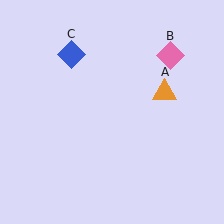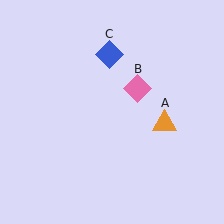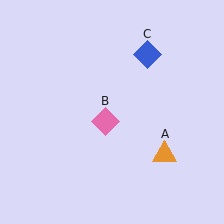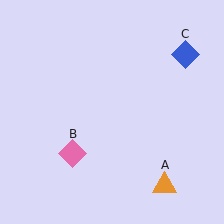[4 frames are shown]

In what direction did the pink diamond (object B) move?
The pink diamond (object B) moved down and to the left.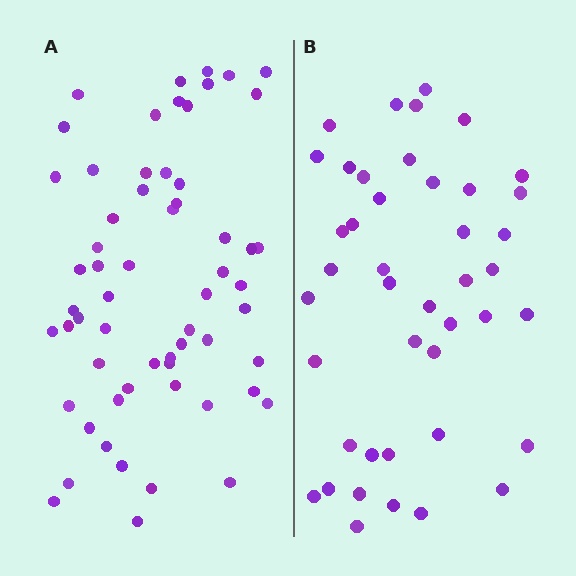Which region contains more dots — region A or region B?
Region A (the left region) has more dots.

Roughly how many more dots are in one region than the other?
Region A has approximately 15 more dots than region B.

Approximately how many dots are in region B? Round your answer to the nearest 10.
About 40 dots. (The exact count is 43, which rounds to 40.)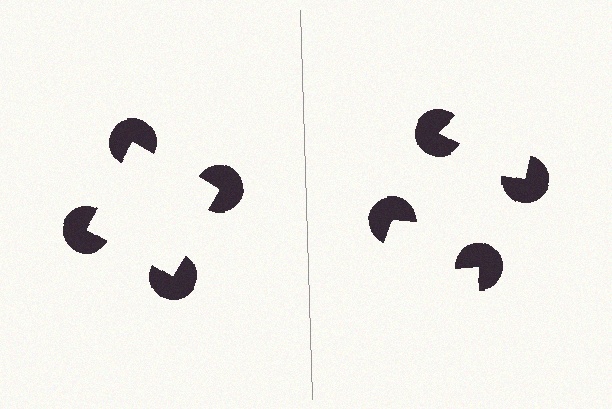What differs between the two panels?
The pac-man discs are positioned identically on both sides; only the wedge orientations differ. On the left they align to a square; on the right they are misaligned.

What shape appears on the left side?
An illusory square.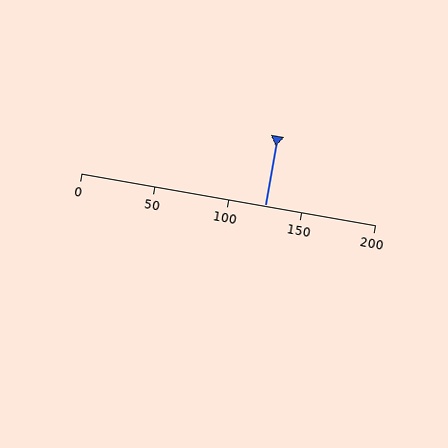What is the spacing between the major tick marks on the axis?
The major ticks are spaced 50 apart.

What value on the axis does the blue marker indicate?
The marker indicates approximately 125.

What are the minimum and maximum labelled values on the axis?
The axis runs from 0 to 200.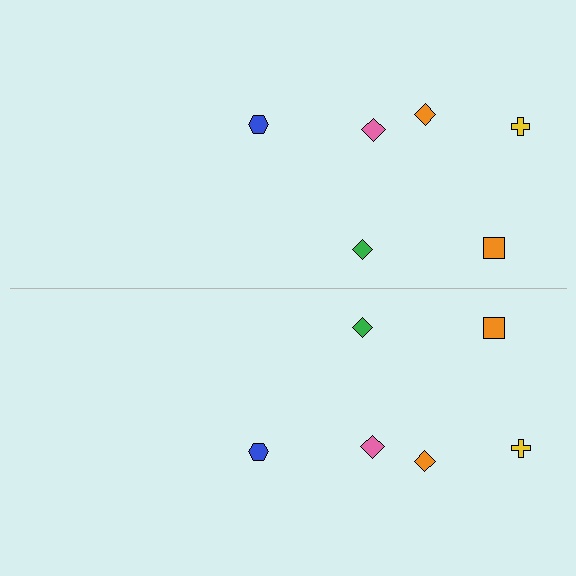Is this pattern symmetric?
Yes, this pattern has bilateral (reflection) symmetry.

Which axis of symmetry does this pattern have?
The pattern has a horizontal axis of symmetry running through the center of the image.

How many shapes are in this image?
There are 12 shapes in this image.